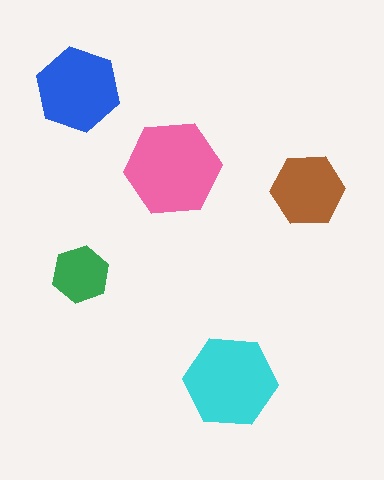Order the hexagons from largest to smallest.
the pink one, the cyan one, the blue one, the brown one, the green one.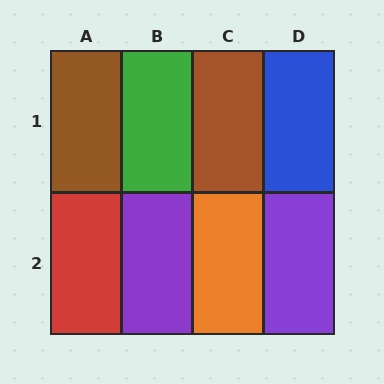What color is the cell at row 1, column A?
Brown.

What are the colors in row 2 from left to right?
Red, purple, orange, purple.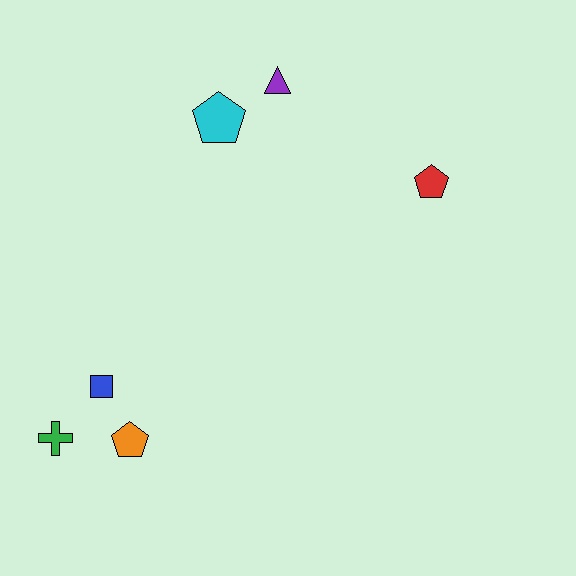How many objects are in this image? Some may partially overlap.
There are 6 objects.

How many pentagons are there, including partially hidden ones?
There are 3 pentagons.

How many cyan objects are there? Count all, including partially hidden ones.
There is 1 cyan object.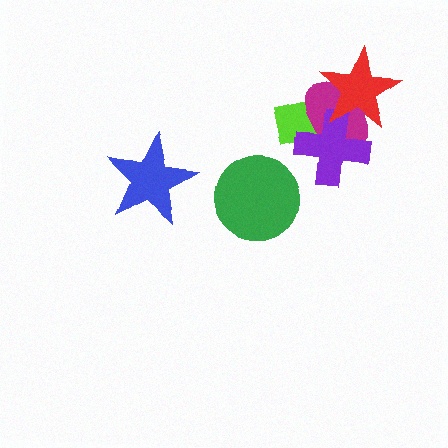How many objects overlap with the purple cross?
3 objects overlap with the purple cross.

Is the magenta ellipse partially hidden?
Yes, it is partially covered by another shape.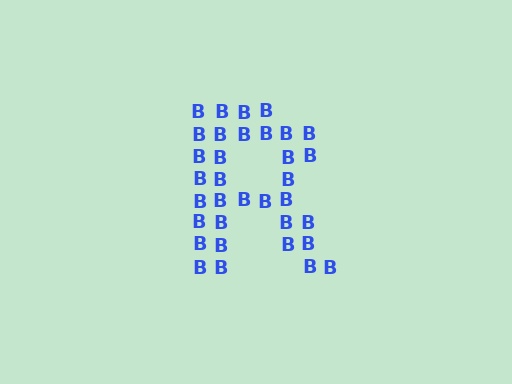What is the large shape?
The large shape is the letter R.